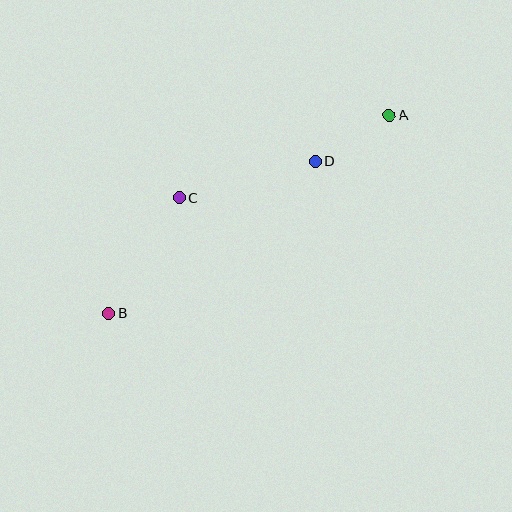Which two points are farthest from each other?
Points A and B are farthest from each other.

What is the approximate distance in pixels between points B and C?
The distance between B and C is approximately 136 pixels.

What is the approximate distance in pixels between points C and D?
The distance between C and D is approximately 140 pixels.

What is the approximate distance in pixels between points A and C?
The distance between A and C is approximately 226 pixels.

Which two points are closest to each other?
Points A and D are closest to each other.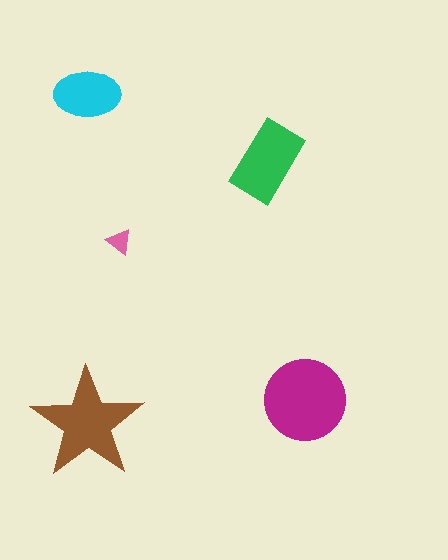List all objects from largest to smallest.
The magenta circle, the brown star, the green rectangle, the cyan ellipse, the pink triangle.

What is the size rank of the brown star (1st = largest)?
2nd.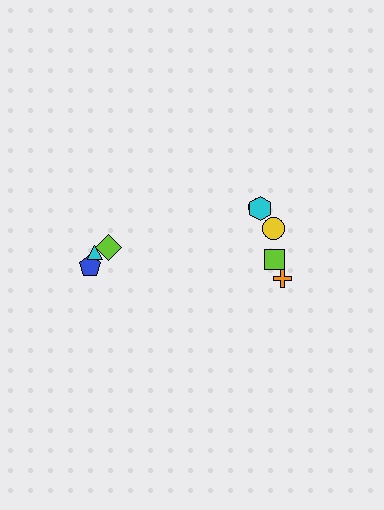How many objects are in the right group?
There are 5 objects.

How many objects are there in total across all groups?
There are 8 objects.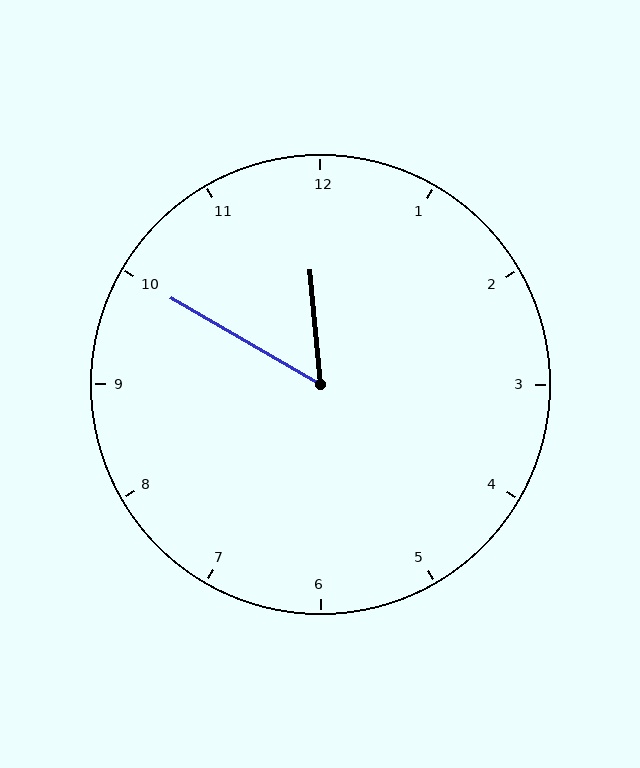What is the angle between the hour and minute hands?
Approximately 55 degrees.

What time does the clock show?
11:50.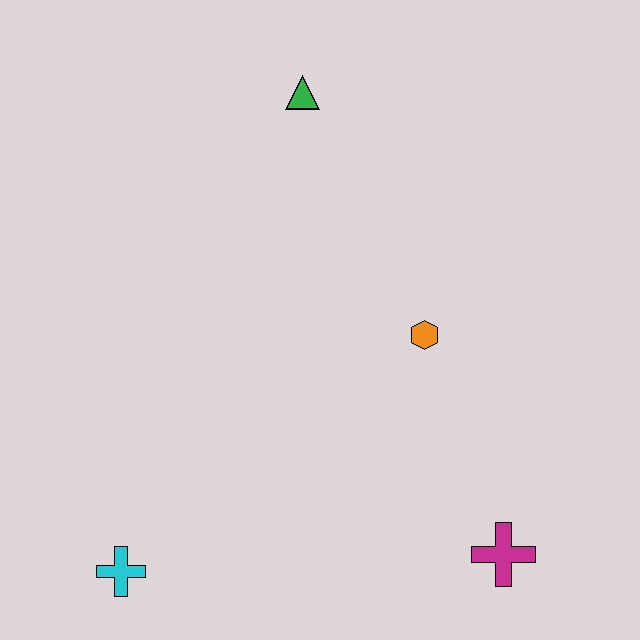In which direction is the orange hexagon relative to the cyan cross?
The orange hexagon is to the right of the cyan cross.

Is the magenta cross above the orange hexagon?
No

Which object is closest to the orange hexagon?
The magenta cross is closest to the orange hexagon.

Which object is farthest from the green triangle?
The cyan cross is farthest from the green triangle.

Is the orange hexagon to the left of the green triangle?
No